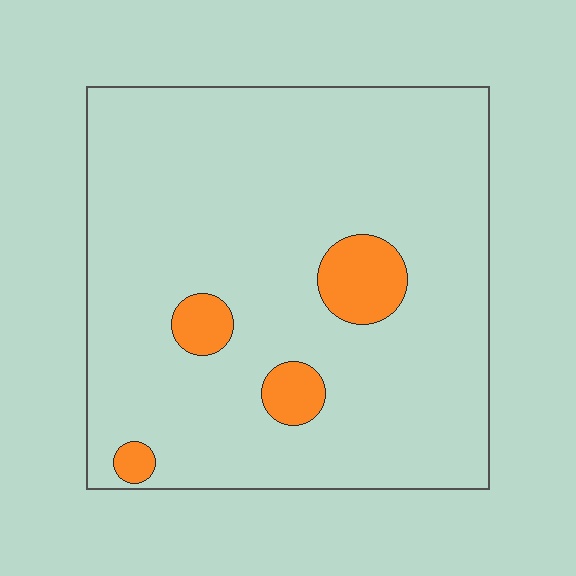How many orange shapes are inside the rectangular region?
4.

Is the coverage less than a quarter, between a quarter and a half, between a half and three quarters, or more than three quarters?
Less than a quarter.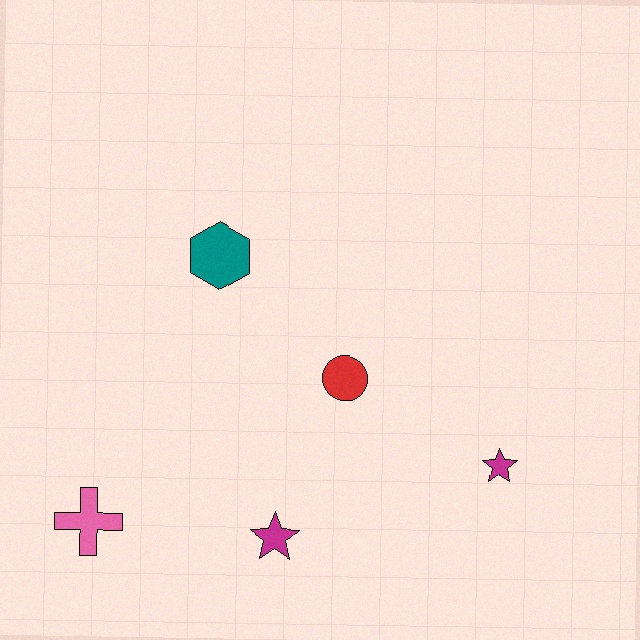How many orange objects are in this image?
There are no orange objects.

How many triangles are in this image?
There are no triangles.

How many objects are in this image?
There are 5 objects.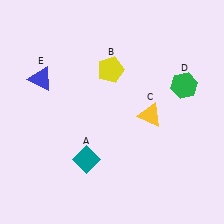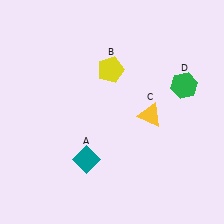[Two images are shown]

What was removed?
The blue triangle (E) was removed in Image 2.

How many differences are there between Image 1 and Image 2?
There is 1 difference between the two images.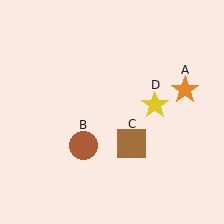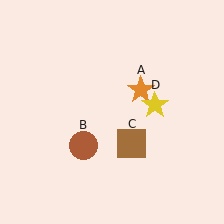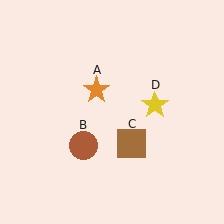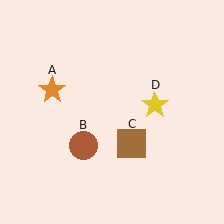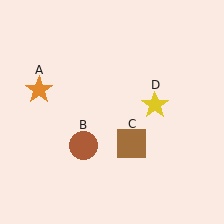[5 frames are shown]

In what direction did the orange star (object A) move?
The orange star (object A) moved left.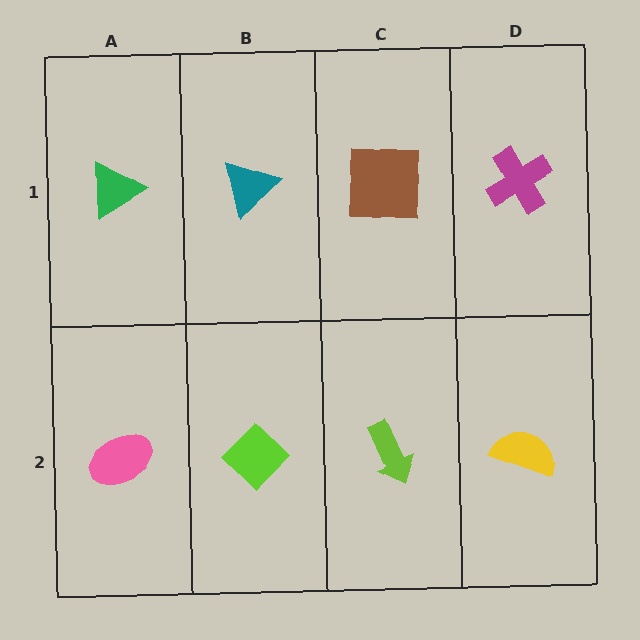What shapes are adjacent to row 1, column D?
A yellow semicircle (row 2, column D), a brown square (row 1, column C).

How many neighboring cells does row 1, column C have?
3.